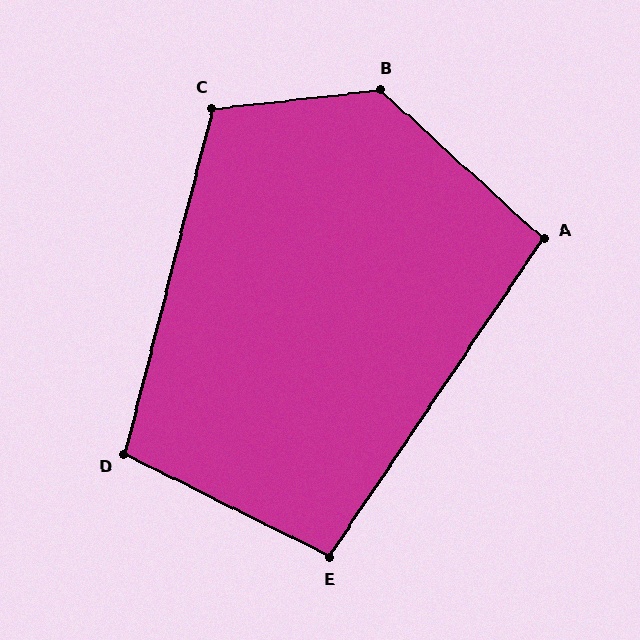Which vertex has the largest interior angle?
B, at approximately 131 degrees.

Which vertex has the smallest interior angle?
E, at approximately 97 degrees.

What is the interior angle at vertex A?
Approximately 98 degrees (obtuse).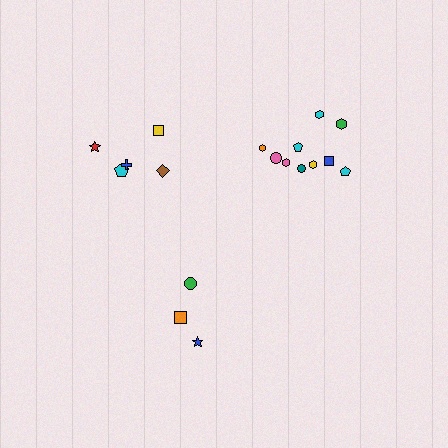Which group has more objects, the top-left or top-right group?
The top-right group.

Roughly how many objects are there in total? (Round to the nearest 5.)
Roughly 20 objects in total.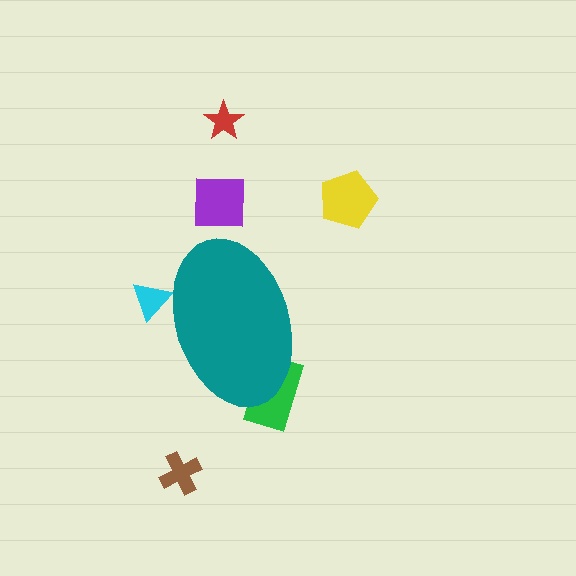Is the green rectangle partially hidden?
Yes, the green rectangle is partially hidden behind the teal ellipse.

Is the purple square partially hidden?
No, the purple square is fully visible.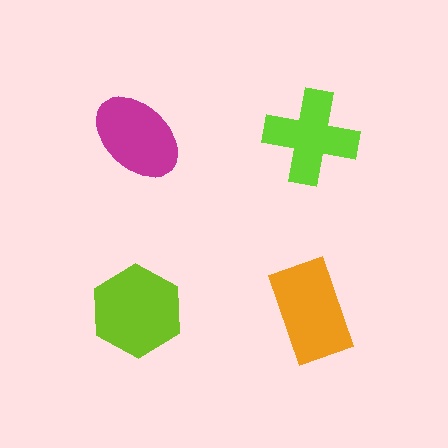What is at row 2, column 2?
An orange rectangle.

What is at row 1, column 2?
A lime cross.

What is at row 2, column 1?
A lime hexagon.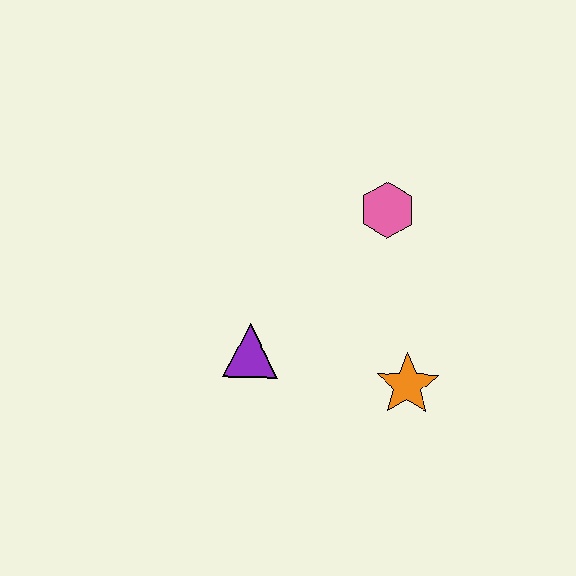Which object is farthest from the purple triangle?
The pink hexagon is farthest from the purple triangle.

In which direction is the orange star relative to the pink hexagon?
The orange star is below the pink hexagon.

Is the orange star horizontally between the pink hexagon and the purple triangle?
No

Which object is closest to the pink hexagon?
The orange star is closest to the pink hexagon.